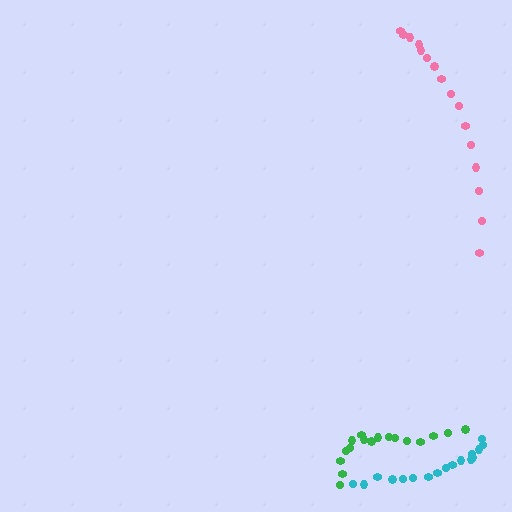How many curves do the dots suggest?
There are 3 distinct paths.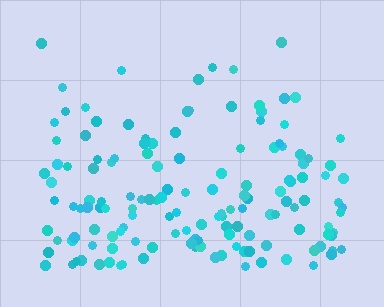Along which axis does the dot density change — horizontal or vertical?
Vertical.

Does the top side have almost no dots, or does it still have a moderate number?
Still a moderate number, just noticeably fewer than the bottom.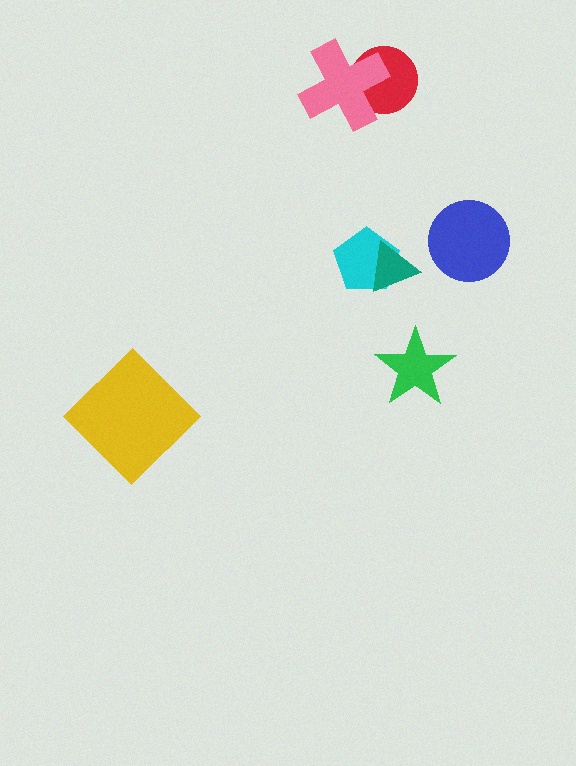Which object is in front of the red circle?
The pink cross is in front of the red circle.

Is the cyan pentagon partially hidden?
Yes, it is partially covered by another shape.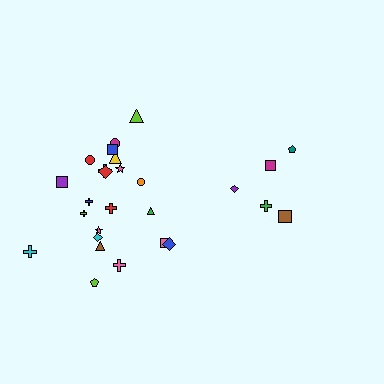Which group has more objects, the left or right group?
The left group.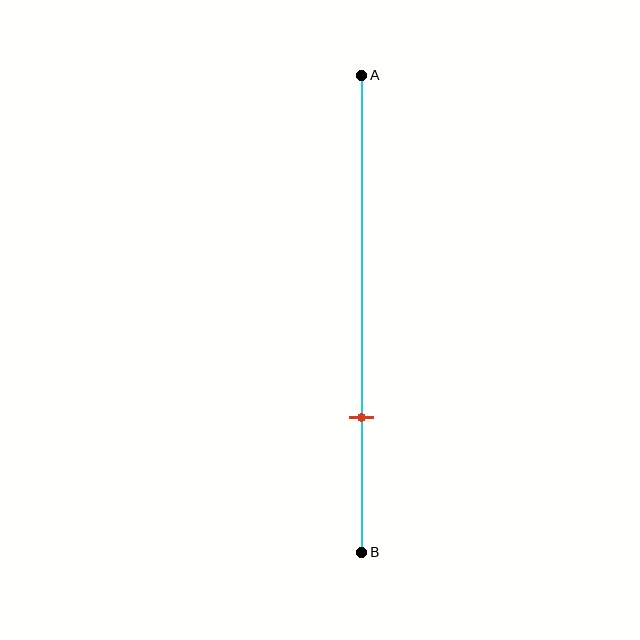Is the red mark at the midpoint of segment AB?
No, the mark is at about 70% from A, not at the 50% midpoint.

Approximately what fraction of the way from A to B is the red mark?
The red mark is approximately 70% of the way from A to B.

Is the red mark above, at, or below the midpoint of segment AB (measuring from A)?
The red mark is below the midpoint of segment AB.